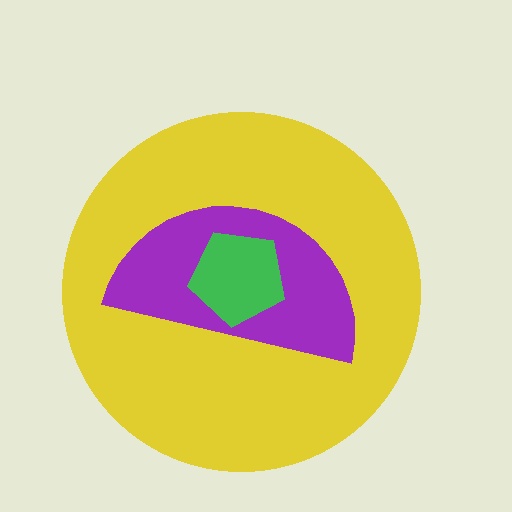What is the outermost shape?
The yellow circle.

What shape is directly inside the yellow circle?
The purple semicircle.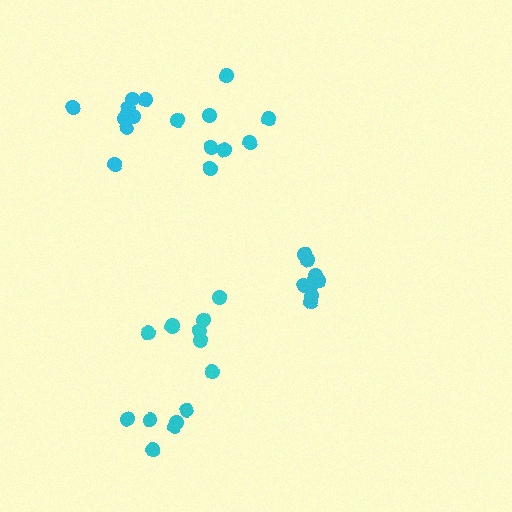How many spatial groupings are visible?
There are 5 spatial groupings.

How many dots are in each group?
Group 1: 8 dots, Group 2: 8 dots, Group 3: 8 dots, Group 4: 8 dots, Group 5: 6 dots (38 total).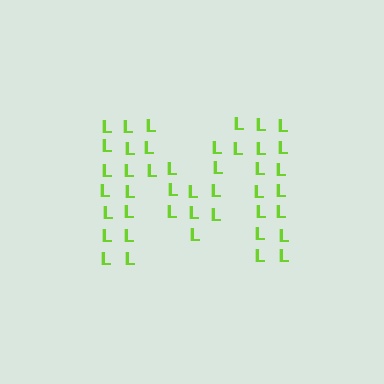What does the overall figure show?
The overall figure shows the letter M.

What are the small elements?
The small elements are letter L's.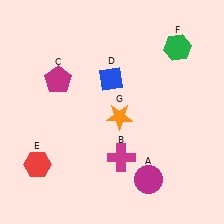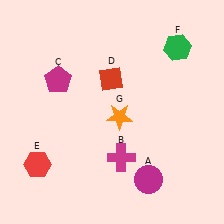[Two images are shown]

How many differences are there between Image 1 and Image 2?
There is 1 difference between the two images.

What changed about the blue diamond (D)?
In Image 1, D is blue. In Image 2, it changed to red.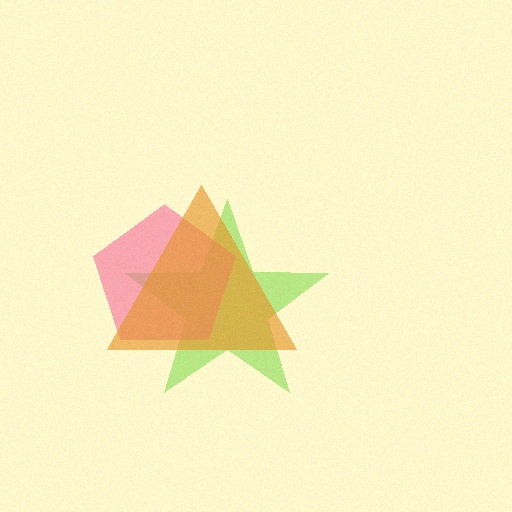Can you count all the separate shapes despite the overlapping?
Yes, there are 3 separate shapes.